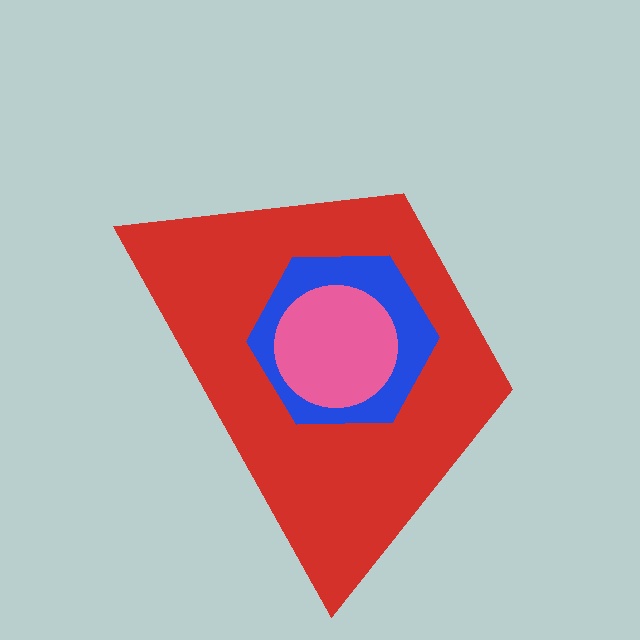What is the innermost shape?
The pink circle.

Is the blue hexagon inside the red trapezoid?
Yes.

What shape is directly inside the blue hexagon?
The pink circle.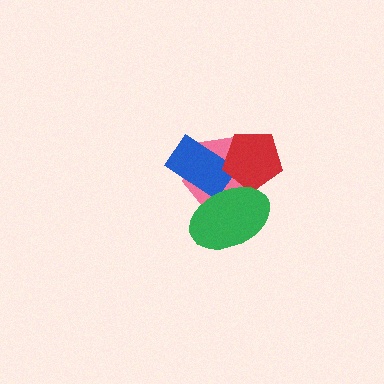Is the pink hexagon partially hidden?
Yes, it is partially covered by another shape.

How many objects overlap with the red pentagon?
3 objects overlap with the red pentagon.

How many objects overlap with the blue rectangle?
3 objects overlap with the blue rectangle.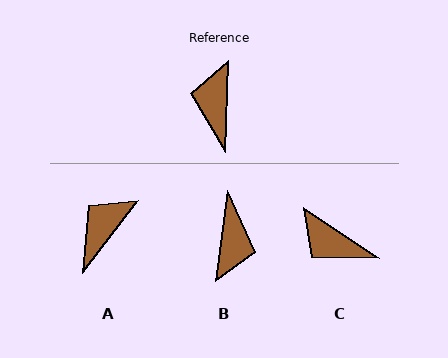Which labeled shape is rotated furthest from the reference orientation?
B, about 174 degrees away.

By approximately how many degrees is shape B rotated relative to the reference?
Approximately 174 degrees counter-clockwise.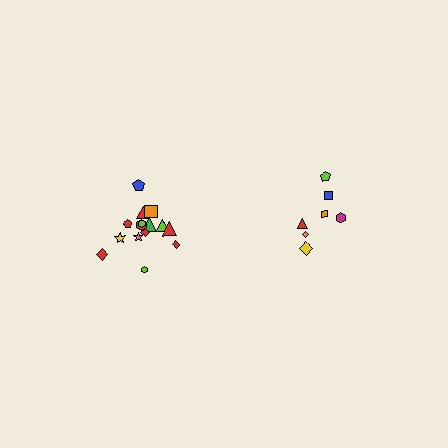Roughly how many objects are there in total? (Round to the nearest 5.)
Roughly 20 objects in total.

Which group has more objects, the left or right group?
The left group.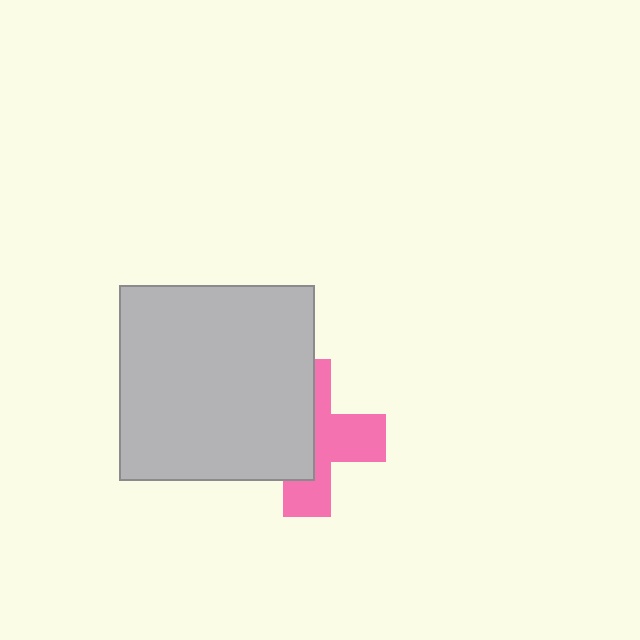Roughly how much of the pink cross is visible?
About half of it is visible (roughly 49%).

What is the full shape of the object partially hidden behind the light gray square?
The partially hidden object is a pink cross.